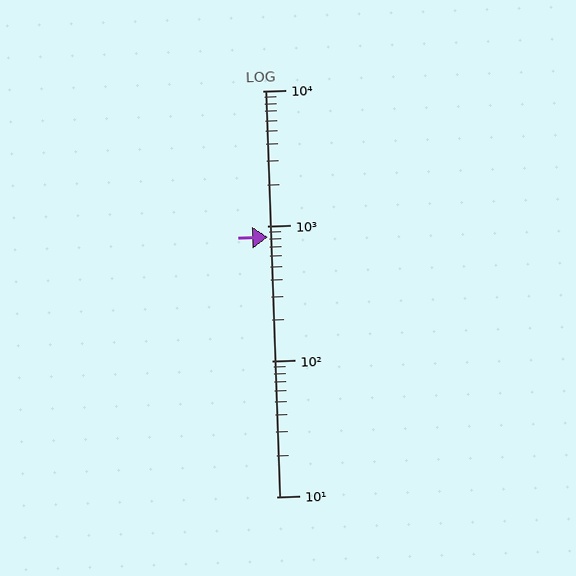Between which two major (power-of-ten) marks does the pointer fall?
The pointer is between 100 and 1000.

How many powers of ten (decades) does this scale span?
The scale spans 3 decades, from 10 to 10000.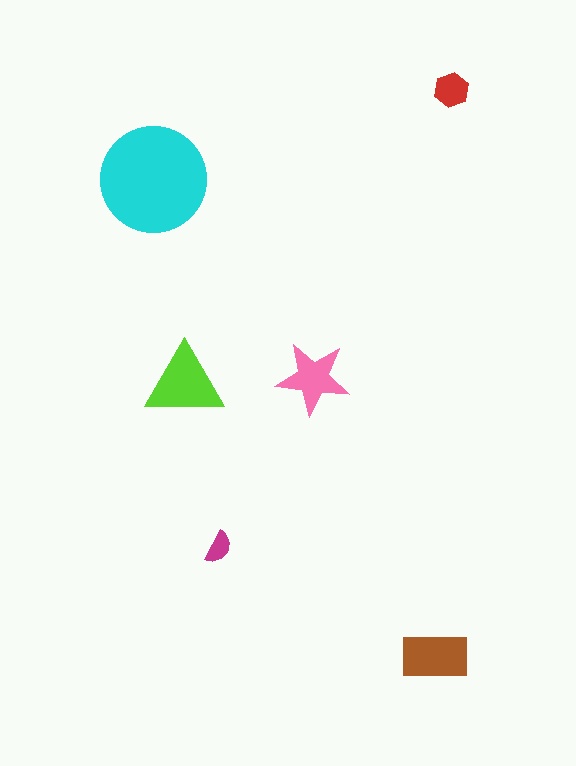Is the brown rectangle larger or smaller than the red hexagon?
Larger.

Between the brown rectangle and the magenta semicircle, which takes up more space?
The brown rectangle.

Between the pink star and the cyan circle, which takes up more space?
The cyan circle.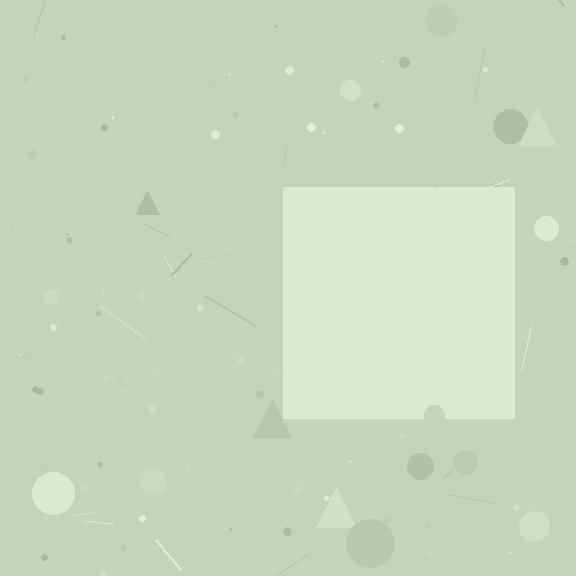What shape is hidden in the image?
A square is hidden in the image.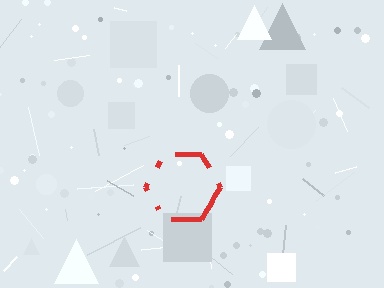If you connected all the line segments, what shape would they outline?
They would outline a hexagon.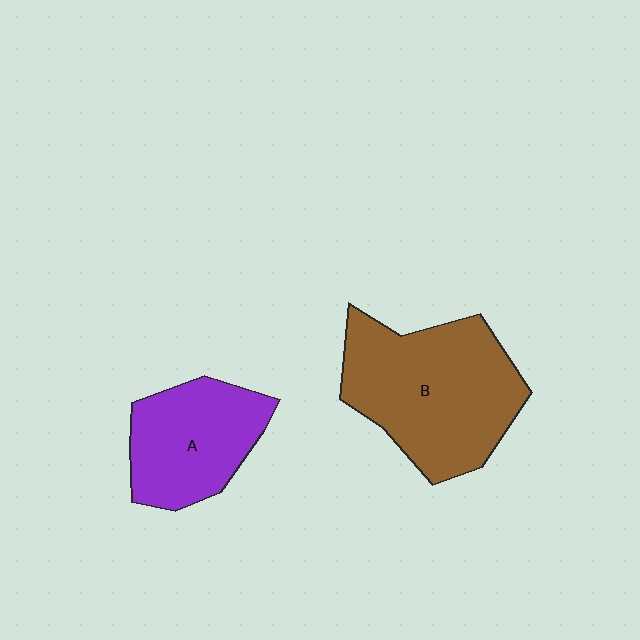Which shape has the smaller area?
Shape A (purple).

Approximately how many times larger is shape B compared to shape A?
Approximately 1.5 times.